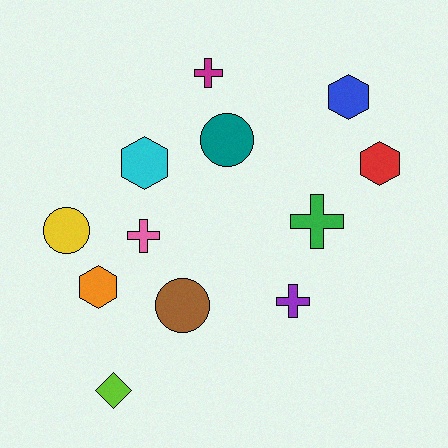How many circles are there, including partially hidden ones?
There are 3 circles.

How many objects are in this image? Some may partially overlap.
There are 12 objects.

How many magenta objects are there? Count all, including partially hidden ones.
There is 1 magenta object.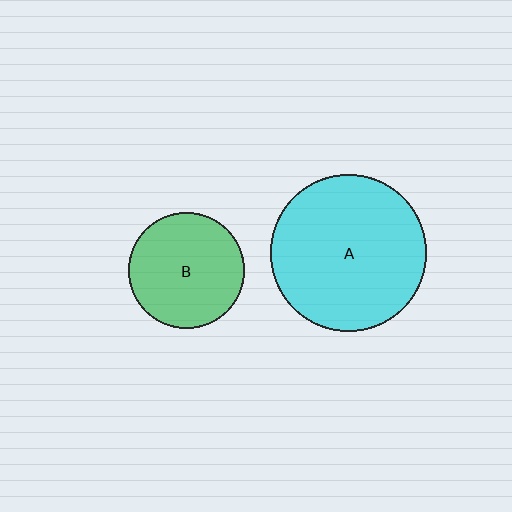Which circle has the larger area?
Circle A (cyan).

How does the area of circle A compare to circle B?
Approximately 1.8 times.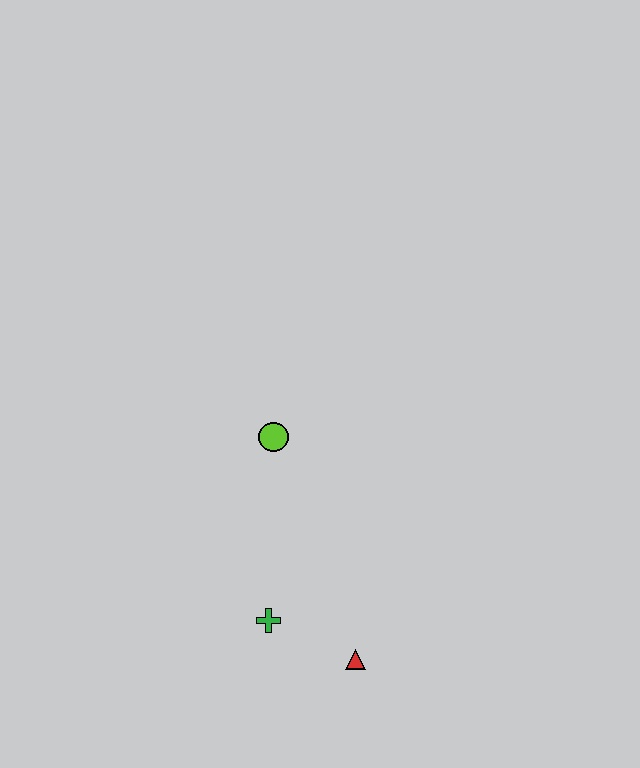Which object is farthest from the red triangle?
The lime circle is farthest from the red triangle.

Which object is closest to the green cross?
The red triangle is closest to the green cross.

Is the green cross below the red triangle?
No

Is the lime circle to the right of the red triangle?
No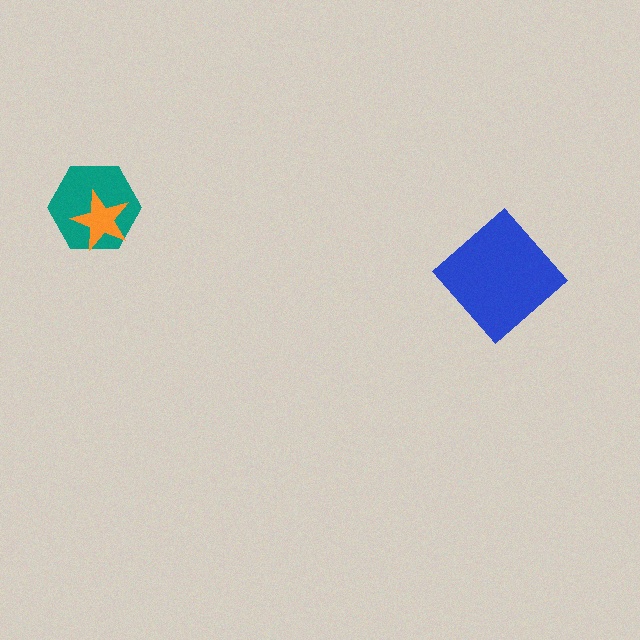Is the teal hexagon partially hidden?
Yes, it is partially covered by another shape.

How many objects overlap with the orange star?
1 object overlaps with the orange star.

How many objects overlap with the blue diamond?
0 objects overlap with the blue diamond.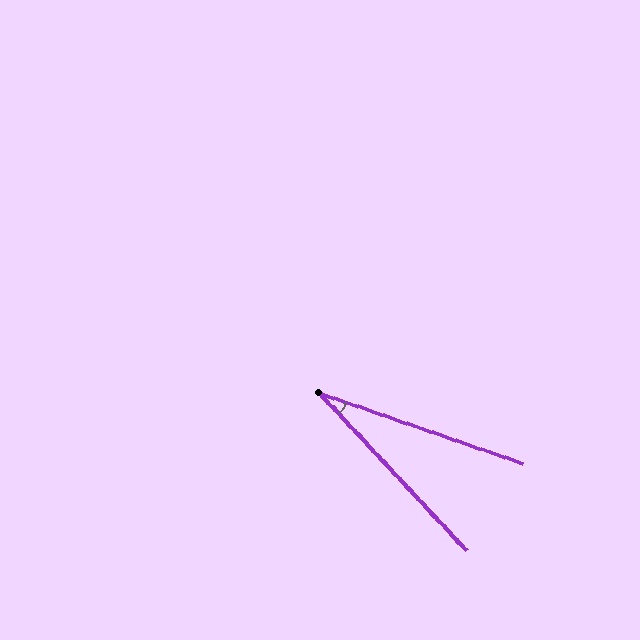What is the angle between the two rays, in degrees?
Approximately 28 degrees.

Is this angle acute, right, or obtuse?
It is acute.